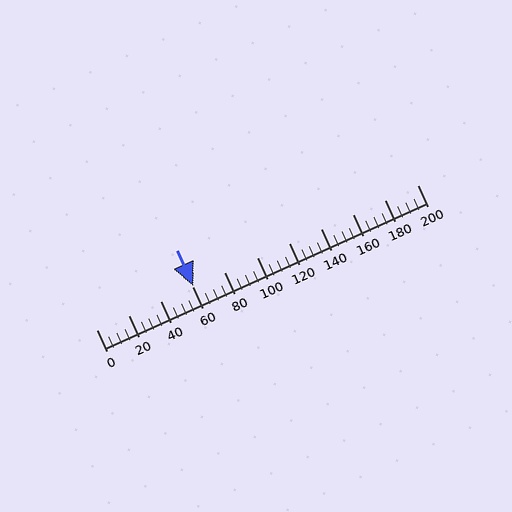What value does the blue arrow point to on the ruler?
The blue arrow points to approximately 60.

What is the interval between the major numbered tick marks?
The major tick marks are spaced 20 units apart.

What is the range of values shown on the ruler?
The ruler shows values from 0 to 200.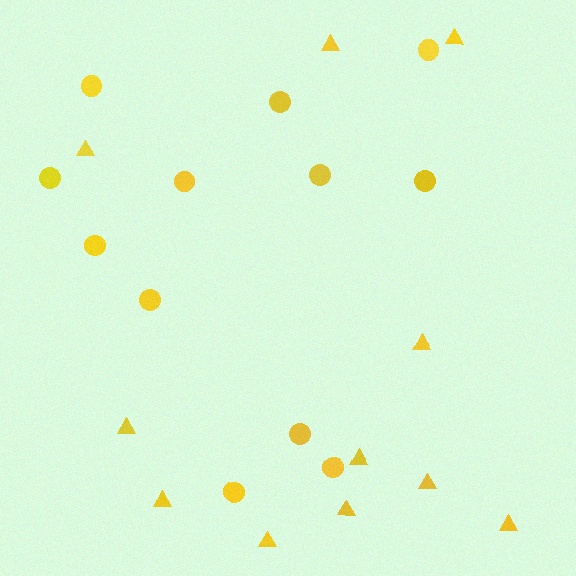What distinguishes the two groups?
There are 2 groups: one group of triangles (11) and one group of circles (12).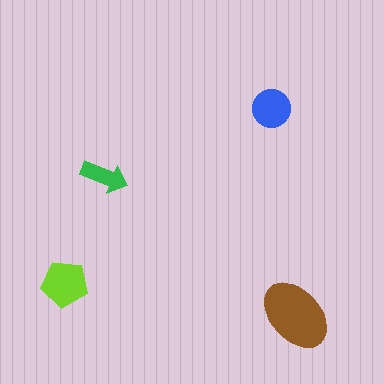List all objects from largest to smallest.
The brown ellipse, the lime pentagon, the blue circle, the green arrow.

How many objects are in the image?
There are 4 objects in the image.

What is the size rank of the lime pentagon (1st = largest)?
2nd.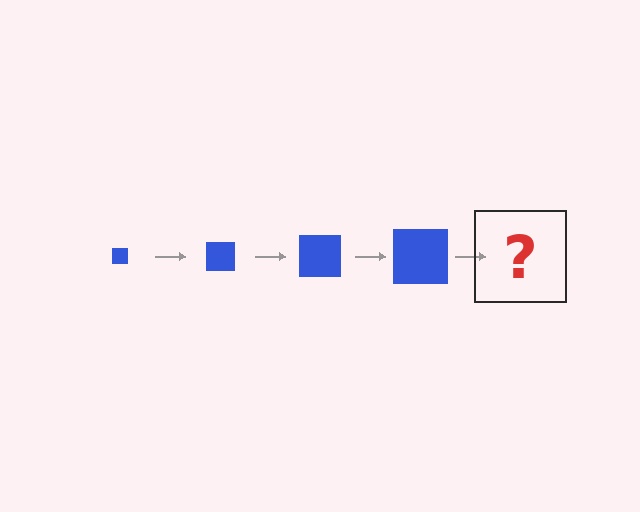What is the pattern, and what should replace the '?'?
The pattern is that the square gets progressively larger each step. The '?' should be a blue square, larger than the previous one.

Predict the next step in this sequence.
The next step is a blue square, larger than the previous one.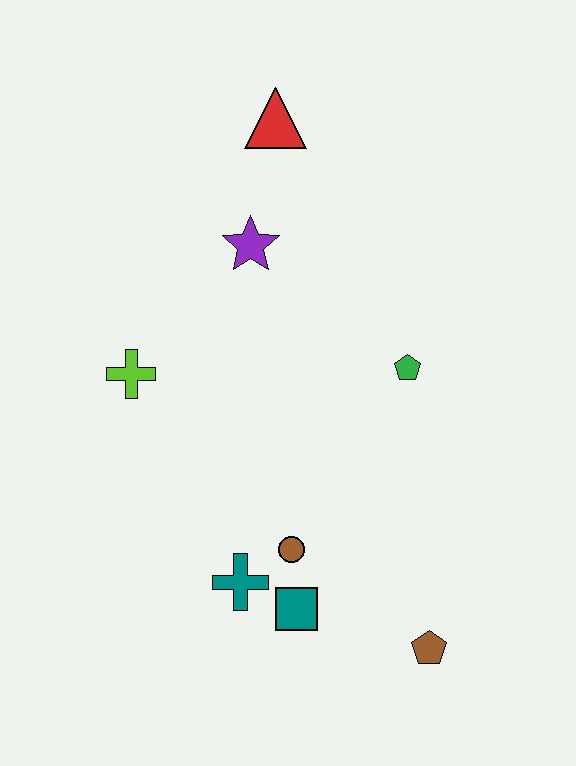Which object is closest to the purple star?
The red triangle is closest to the purple star.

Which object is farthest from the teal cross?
The red triangle is farthest from the teal cross.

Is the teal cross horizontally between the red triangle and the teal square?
No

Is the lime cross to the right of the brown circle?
No